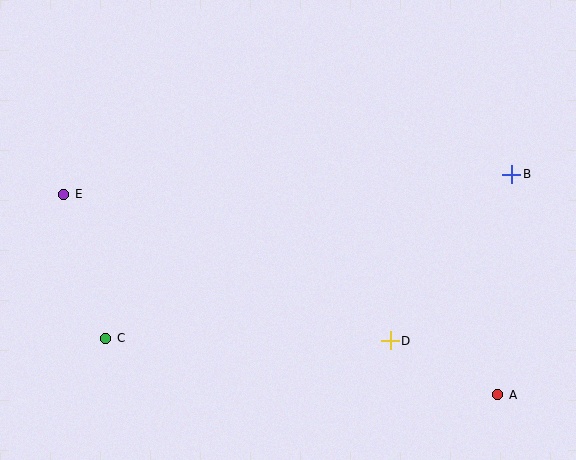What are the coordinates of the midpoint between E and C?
The midpoint between E and C is at (85, 266).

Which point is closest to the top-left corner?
Point E is closest to the top-left corner.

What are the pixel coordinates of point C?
Point C is at (106, 338).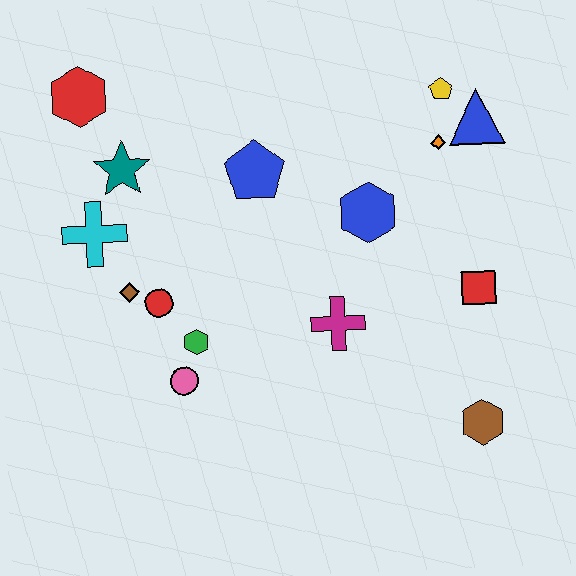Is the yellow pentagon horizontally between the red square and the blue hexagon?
Yes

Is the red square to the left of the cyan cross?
No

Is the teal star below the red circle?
No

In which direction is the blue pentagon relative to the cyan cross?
The blue pentagon is to the right of the cyan cross.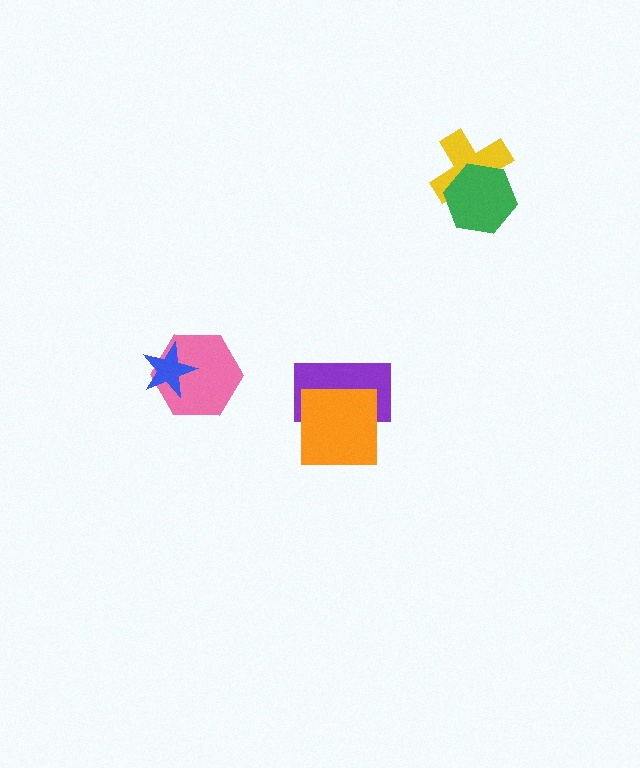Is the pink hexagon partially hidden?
Yes, it is partially covered by another shape.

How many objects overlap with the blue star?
1 object overlaps with the blue star.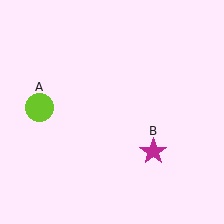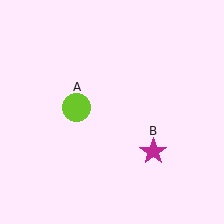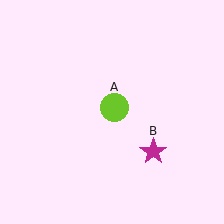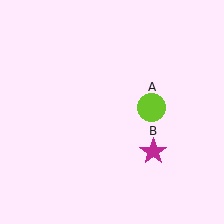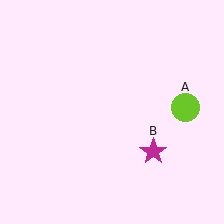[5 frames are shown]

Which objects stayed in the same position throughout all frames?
Magenta star (object B) remained stationary.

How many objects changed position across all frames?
1 object changed position: lime circle (object A).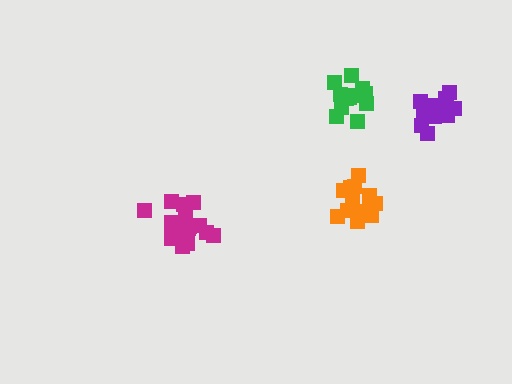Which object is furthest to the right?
The purple cluster is rightmost.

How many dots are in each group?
Group 1: 14 dots, Group 2: 14 dots, Group 3: 17 dots, Group 4: 18 dots (63 total).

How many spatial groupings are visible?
There are 4 spatial groupings.